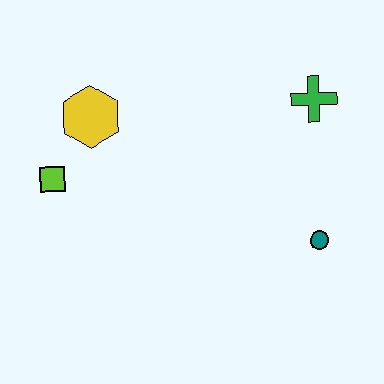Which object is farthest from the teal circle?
The lime square is farthest from the teal circle.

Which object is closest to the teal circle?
The green cross is closest to the teal circle.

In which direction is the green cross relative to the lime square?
The green cross is to the right of the lime square.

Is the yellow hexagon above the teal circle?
Yes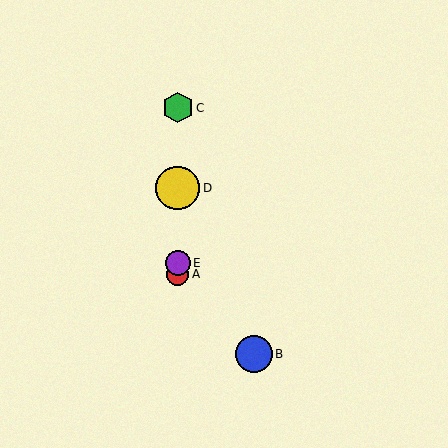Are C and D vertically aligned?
Yes, both are at x≈178.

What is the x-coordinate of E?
Object E is at x≈178.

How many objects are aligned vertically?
4 objects (A, C, D, E) are aligned vertically.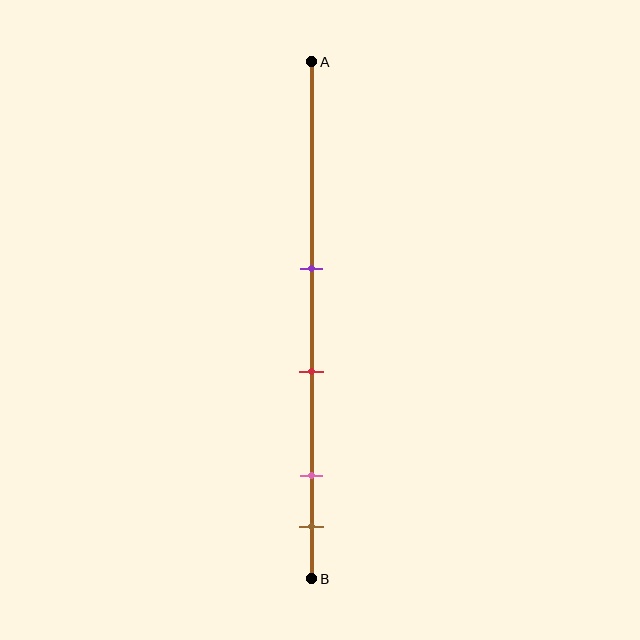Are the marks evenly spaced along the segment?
No, the marks are not evenly spaced.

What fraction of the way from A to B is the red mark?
The red mark is approximately 60% (0.6) of the way from A to B.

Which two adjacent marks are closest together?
The pink and brown marks are the closest adjacent pair.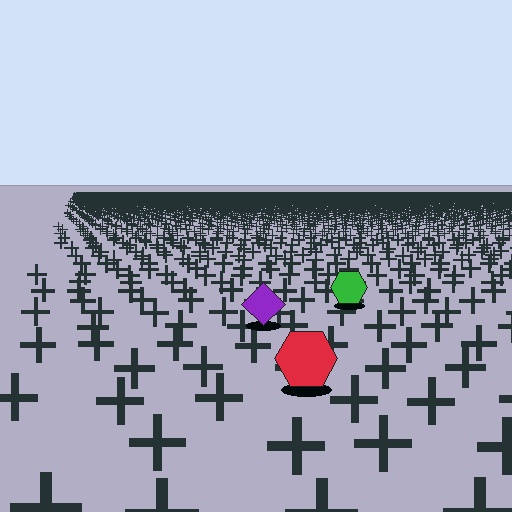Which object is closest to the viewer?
The red hexagon is closest. The texture marks near it are larger and more spread out.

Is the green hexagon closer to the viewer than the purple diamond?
No. The purple diamond is closer — you can tell from the texture gradient: the ground texture is coarser near it.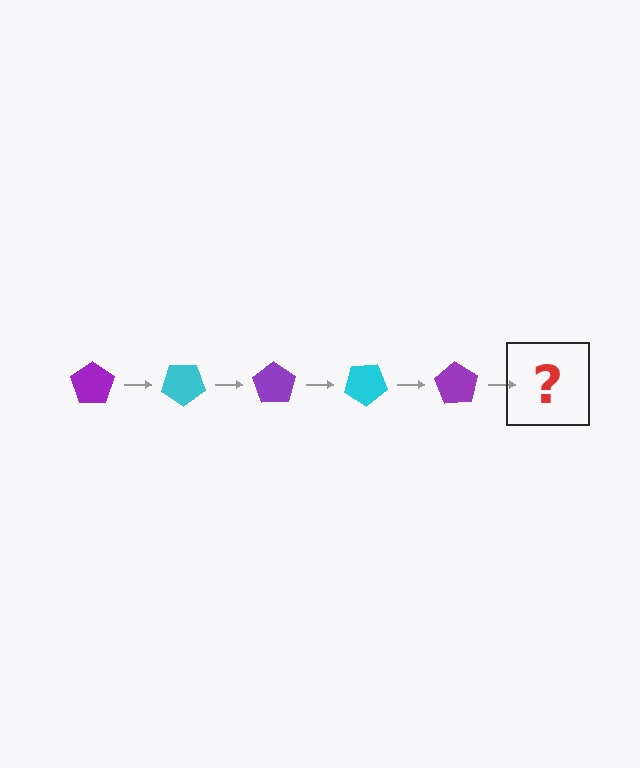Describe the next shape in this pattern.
It should be a cyan pentagon, rotated 175 degrees from the start.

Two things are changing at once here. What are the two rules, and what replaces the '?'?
The two rules are that it rotates 35 degrees each step and the color cycles through purple and cyan. The '?' should be a cyan pentagon, rotated 175 degrees from the start.